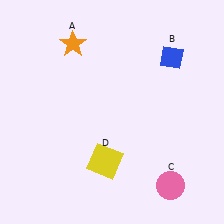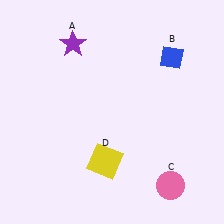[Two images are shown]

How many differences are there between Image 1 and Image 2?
There is 1 difference between the two images.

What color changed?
The star (A) changed from orange in Image 1 to purple in Image 2.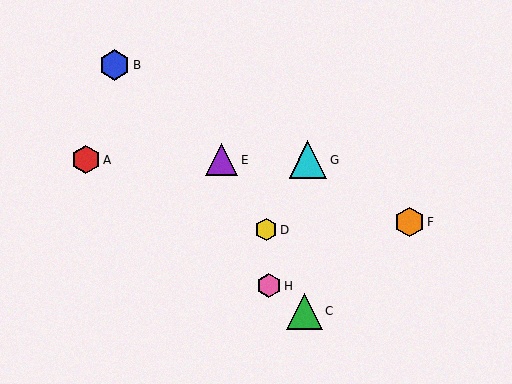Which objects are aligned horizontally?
Objects A, E, G are aligned horizontally.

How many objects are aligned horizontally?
3 objects (A, E, G) are aligned horizontally.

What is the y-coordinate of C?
Object C is at y≈311.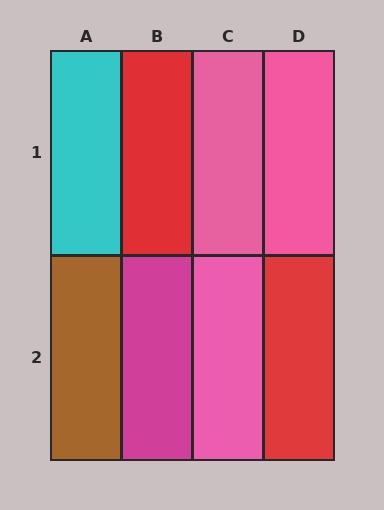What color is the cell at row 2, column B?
Magenta.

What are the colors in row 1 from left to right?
Cyan, red, pink, pink.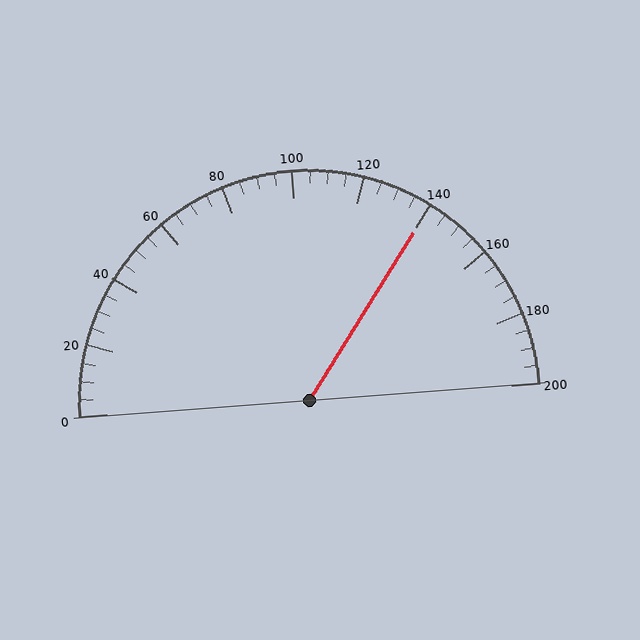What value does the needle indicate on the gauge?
The needle indicates approximately 140.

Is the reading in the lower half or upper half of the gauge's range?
The reading is in the upper half of the range (0 to 200).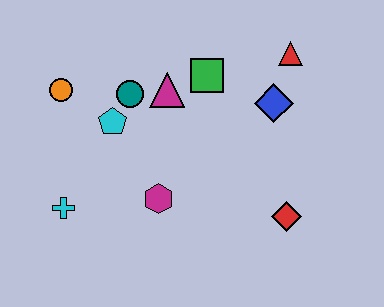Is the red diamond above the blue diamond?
No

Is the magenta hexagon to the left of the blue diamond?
Yes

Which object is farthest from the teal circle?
The red diamond is farthest from the teal circle.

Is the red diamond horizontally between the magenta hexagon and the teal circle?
No